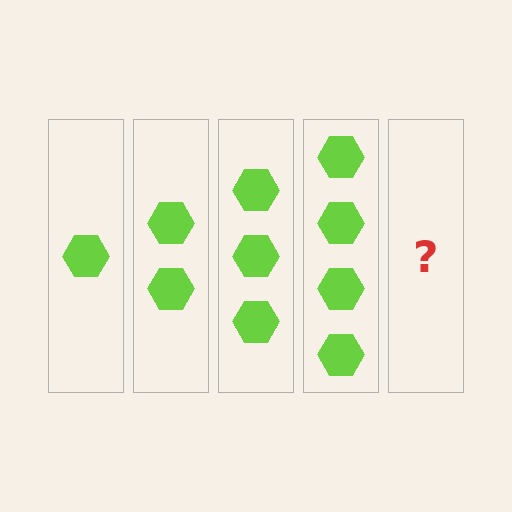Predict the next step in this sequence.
The next step is 5 hexagons.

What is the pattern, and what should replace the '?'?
The pattern is that each step adds one more hexagon. The '?' should be 5 hexagons.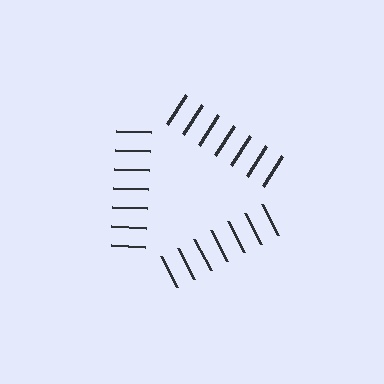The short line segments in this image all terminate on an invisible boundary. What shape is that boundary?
An illusory triangle — the line segments terminate on its edges but no continuous stroke is drawn.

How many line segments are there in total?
21 — 7 along each of the 3 edges.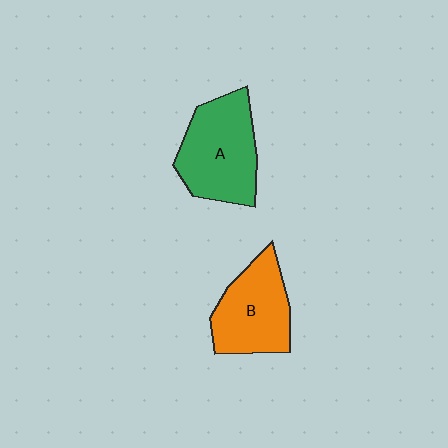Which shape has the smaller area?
Shape B (orange).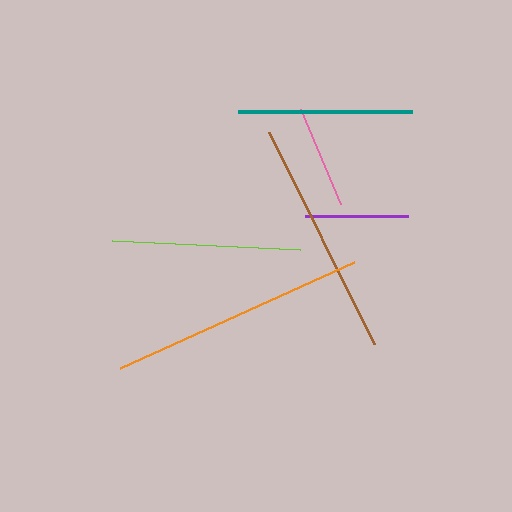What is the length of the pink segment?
The pink segment is approximately 103 pixels long.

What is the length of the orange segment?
The orange segment is approximately 257 pixels long.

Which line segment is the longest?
The orange line is the longest at approximately 257 pixels.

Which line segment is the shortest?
The pink line is the shortest at approximately 103 pixels.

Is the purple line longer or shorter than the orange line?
The orange line is longer than the purple line.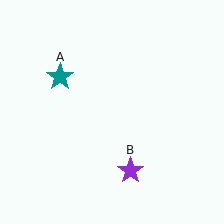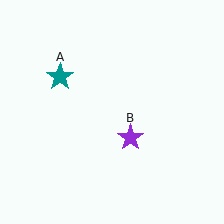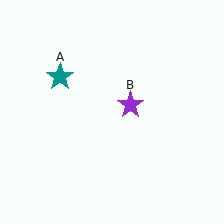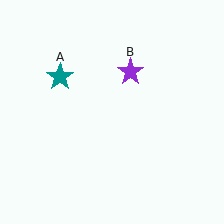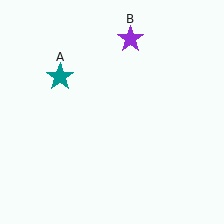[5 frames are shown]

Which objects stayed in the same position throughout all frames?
Teal star (object A) remained stationary.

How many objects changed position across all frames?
1 object changed position: purple star (object B).